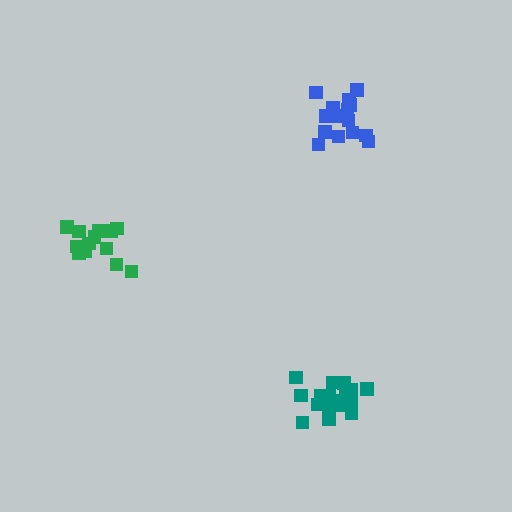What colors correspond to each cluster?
The clusters are colored: green, teal, blue.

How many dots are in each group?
Group 1: 13 dots, Group 2: 18 dots, Group 3: 15 dots (46 total).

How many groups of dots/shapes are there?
There are 3 groups.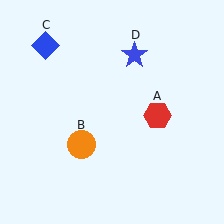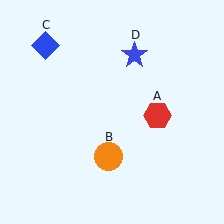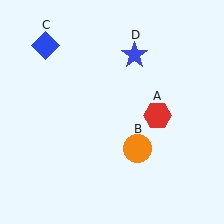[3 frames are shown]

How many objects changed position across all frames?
1 object changed position: orange circle (object B).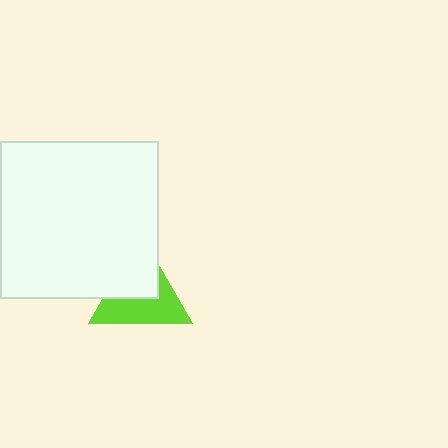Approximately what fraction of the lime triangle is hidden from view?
Roughly 47% of the lime triangle is hidden behind the white square.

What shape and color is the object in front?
The object in front is a white square.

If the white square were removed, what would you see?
You would see the complete lime triangle.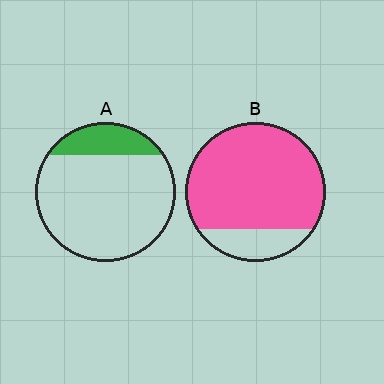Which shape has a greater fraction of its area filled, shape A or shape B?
Shape B.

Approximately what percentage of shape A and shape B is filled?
A is approximately 20% and B is approximately 80%.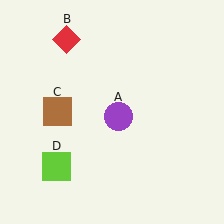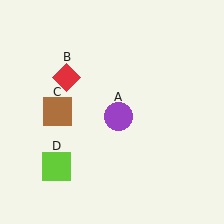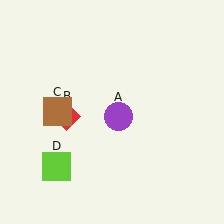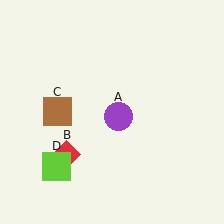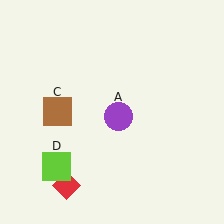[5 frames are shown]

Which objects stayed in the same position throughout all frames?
Purple circle (object A) and brown square (object C) and lime square (object D) remained stationary.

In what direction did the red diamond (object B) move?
The red diamond (object B) moved down.